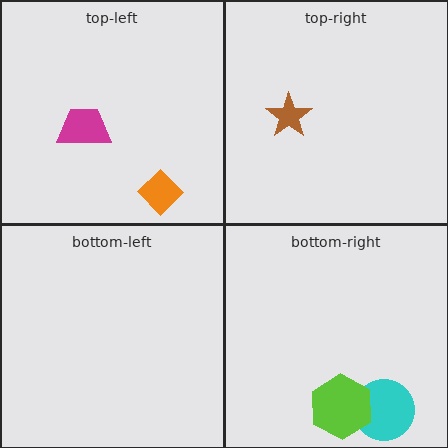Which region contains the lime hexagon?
The bottom-right region.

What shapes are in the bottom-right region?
The cyan circle, the lime hexagon.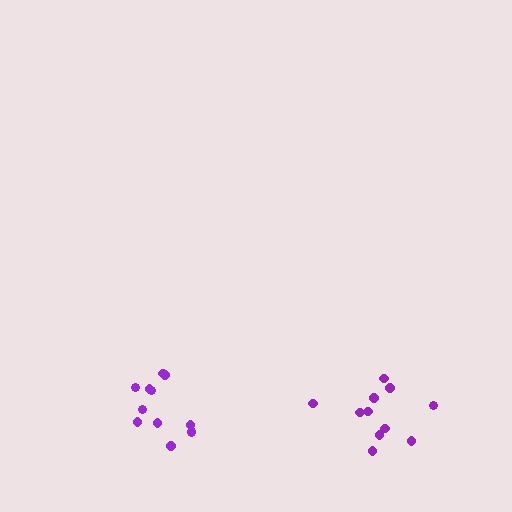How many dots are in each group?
Group 1: 11 dots, Group 2: 12 dots (23 total).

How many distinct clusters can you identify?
There are 2 distinct clusters.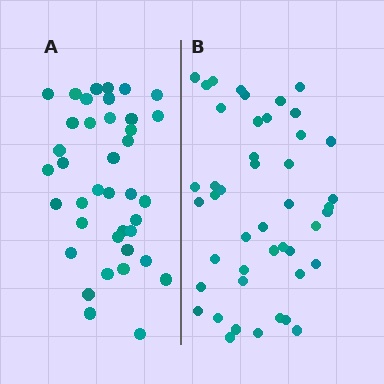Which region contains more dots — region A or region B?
Region B (the right region) has more dots.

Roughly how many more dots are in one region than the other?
Region B has about 6 more dots than region A.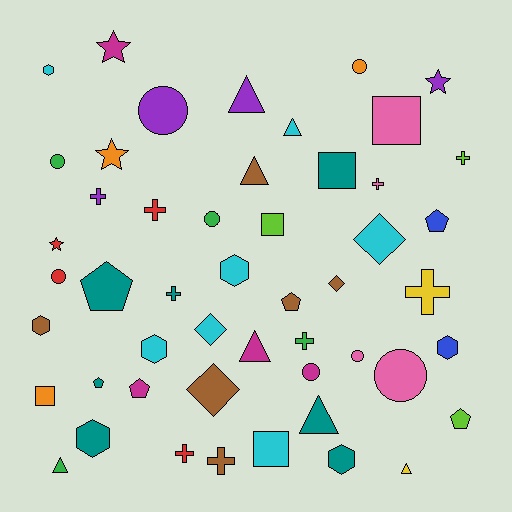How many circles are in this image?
There are 8 circles.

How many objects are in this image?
There are 50 objects.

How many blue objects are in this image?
There are 2 blue objects.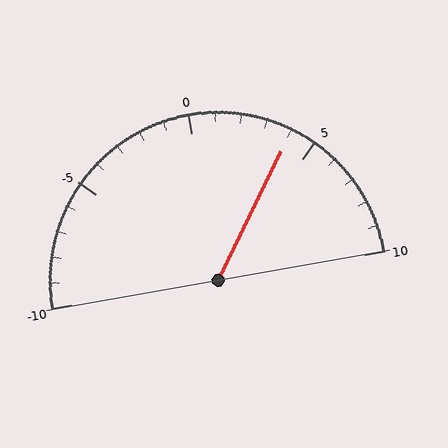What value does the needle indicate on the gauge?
The needle indicates approximately 4.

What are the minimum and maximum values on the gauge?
The gauge ranges from -10 to 10.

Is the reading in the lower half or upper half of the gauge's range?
The reading is in the upper half of the range (-10 to 10).